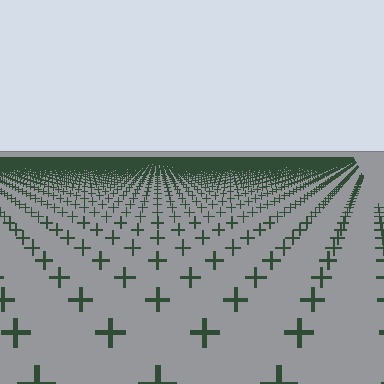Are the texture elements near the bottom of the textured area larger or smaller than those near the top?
Larger. Near the bottom, elements are closer to the viewer and appear at a bigger on-screen size.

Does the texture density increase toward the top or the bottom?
Density increases toward the top.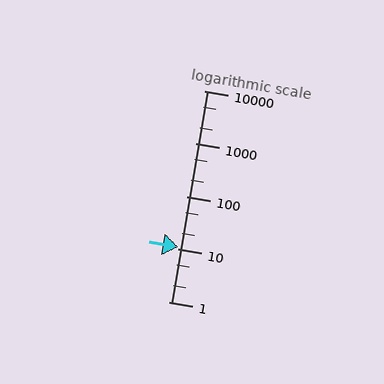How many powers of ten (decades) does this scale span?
The scale spans 4 decades, from 1 to 10000.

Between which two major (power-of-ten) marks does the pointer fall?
The pointer is between 10 and 100.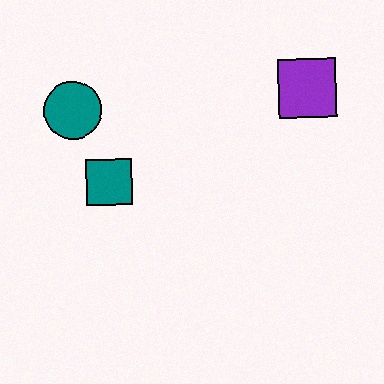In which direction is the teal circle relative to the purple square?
The teal circle is to the left of the purple square.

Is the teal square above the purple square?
No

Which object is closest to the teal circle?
The teal square is closest to the teal circle.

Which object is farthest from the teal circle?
The purple square is farthest from the teal circle.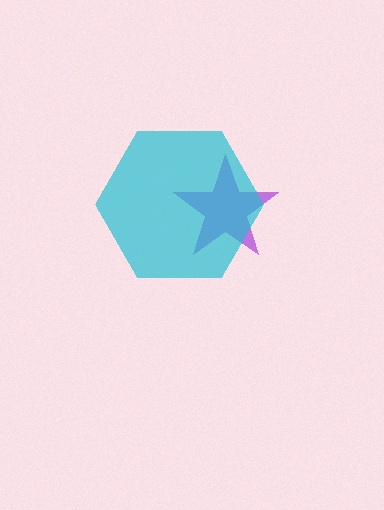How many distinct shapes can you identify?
There are 2 distinct shapes: a purple star, a cyan hexagon.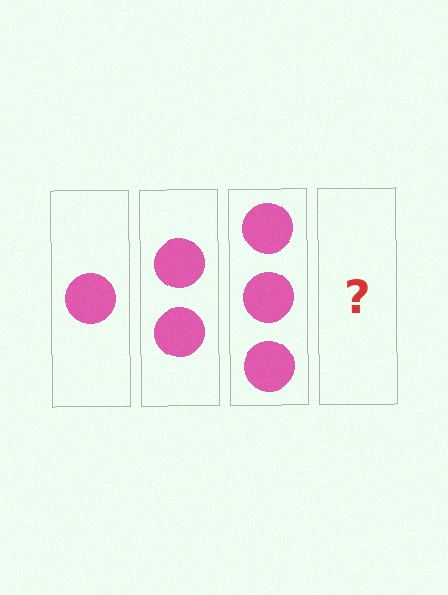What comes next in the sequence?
The next element should be 4 circles.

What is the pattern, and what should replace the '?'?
The pattern is that each step adds one more circle. The '?' should be 4 circles.